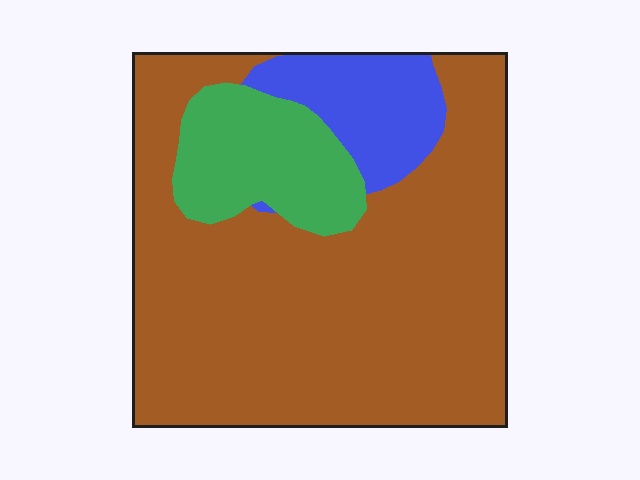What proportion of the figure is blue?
Blue takes up less than a quarter of the figure.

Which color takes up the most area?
Brown, at roughly 75%.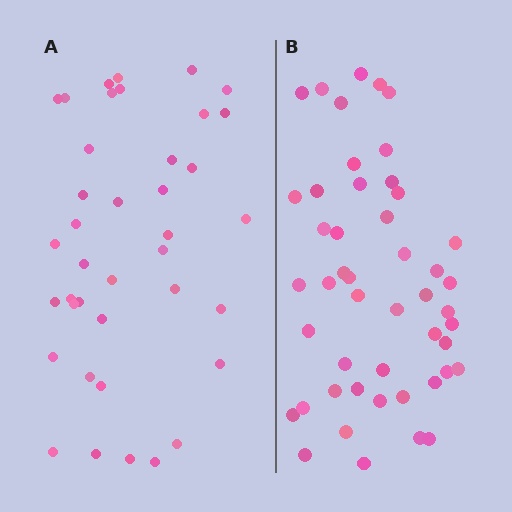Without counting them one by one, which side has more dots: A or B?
Region B (the right region) has more dots.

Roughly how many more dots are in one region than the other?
Region B has roughly 8 or so more dots than region A.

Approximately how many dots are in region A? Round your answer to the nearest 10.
About 40 dots. (The exact count is 39, which rounds to 40.)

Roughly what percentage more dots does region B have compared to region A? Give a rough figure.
About 25% more.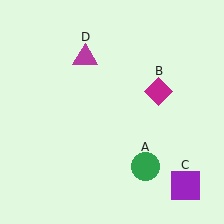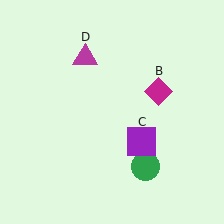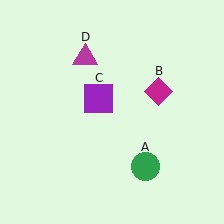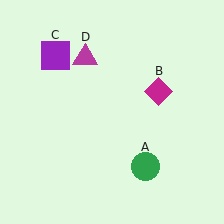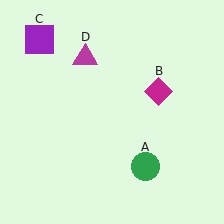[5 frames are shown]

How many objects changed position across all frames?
1 object changed position: purple square (object C).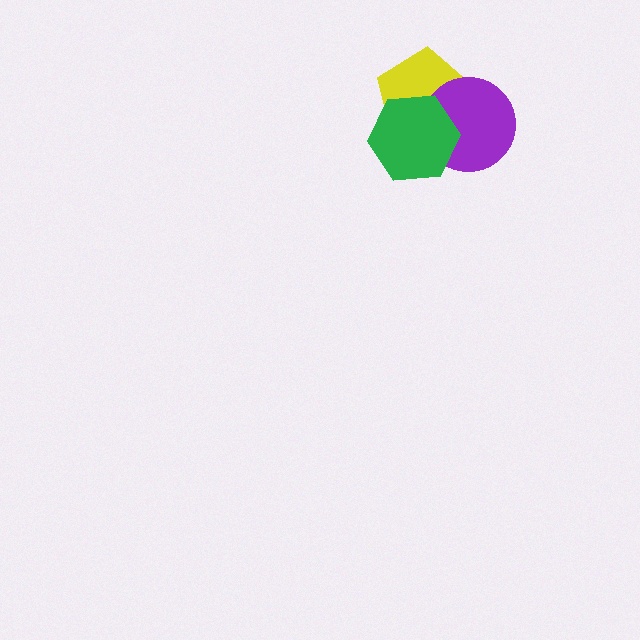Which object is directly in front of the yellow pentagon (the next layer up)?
The purple circle is directly in front of the yellow pentagon.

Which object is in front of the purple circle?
The green hexagon is in front of the purple circle.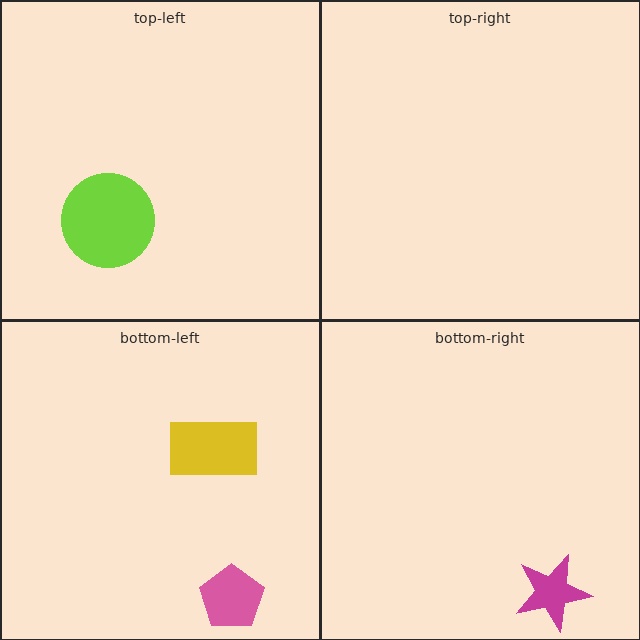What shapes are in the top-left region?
The lime circle.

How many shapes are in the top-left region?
1.